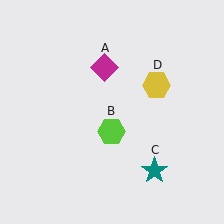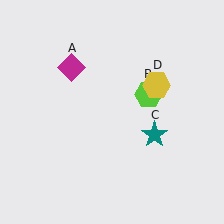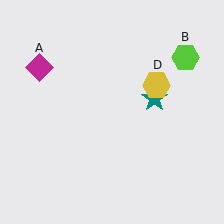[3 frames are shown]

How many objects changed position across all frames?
3 objects changed position: magenta diamond (object A), lime hexagon (object B), teal star (object C).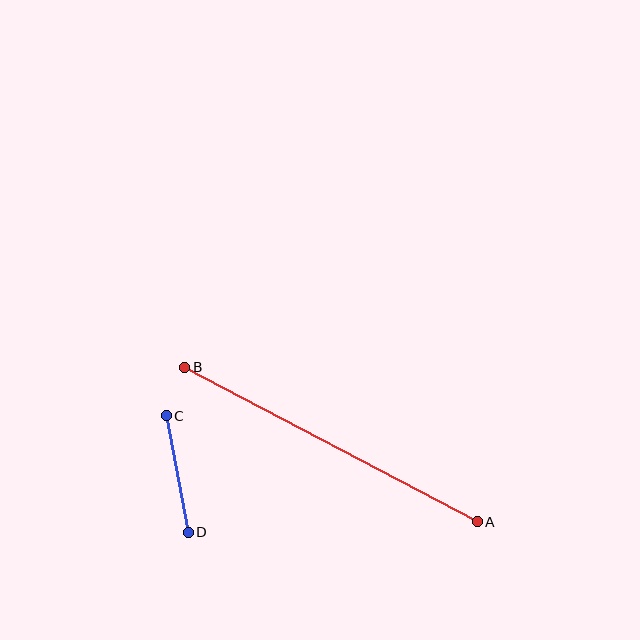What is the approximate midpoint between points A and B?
The midpoint is at approximately (331, 444) pixels.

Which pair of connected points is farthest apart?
Points A and B are farthest apart.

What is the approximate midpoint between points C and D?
The midpoint is at approximately (177, 474) pixels.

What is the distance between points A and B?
The distance is approximately 331 pixels.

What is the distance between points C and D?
The distance is approximately 118 pixels.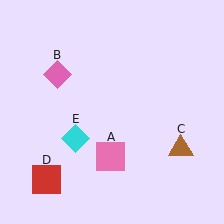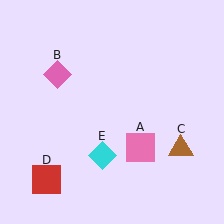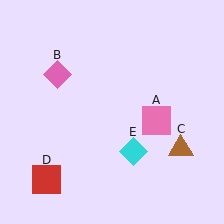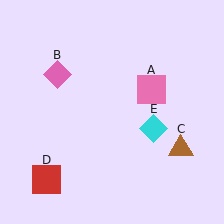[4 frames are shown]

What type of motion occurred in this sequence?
The pink square (object A), cyan diamond (object E) rotated counterclockwise around the center of the scene.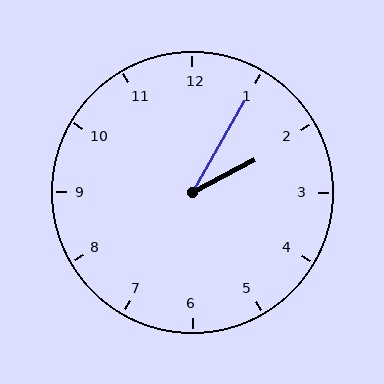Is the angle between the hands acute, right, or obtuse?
It is acute.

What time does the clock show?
2:05.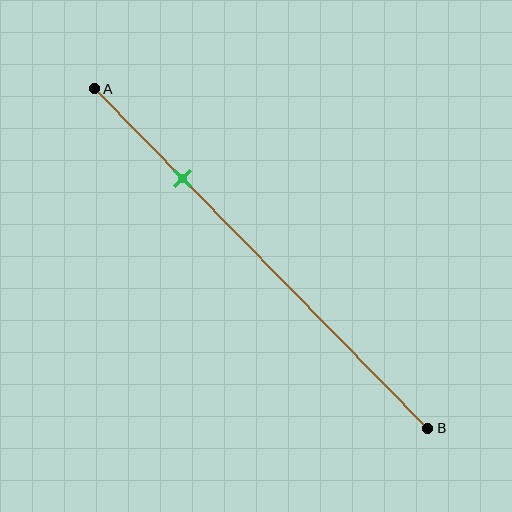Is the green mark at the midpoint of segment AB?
No, the mark is at about 25% from A, not at the 50% midpoint.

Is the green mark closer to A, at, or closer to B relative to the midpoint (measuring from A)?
The green mark is closer to point A than the midpoint of segment AB.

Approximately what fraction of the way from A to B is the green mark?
The green mark is approximately 25% of the way from A to B.